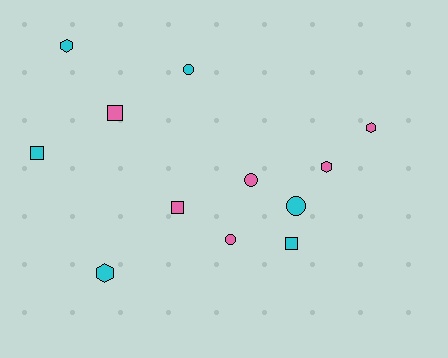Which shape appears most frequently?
Circle, with 4 objects.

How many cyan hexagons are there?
There are 2 cyan hexagons.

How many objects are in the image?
There are 12 objects.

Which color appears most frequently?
Pink, with 6 objects.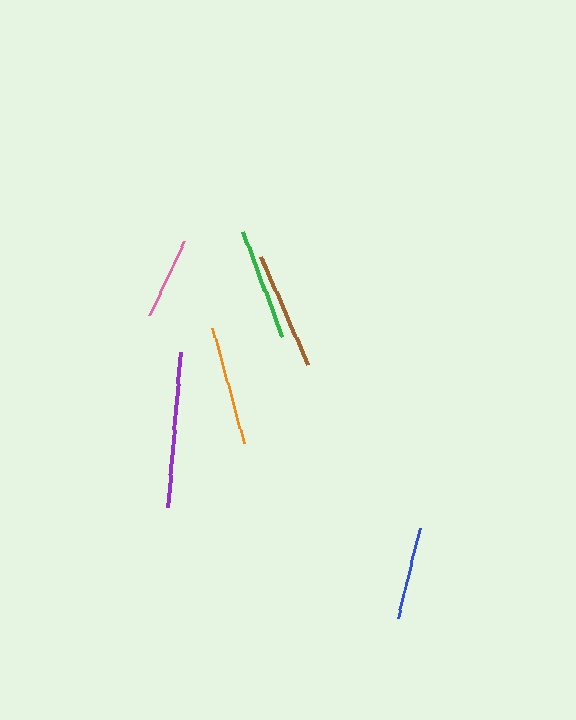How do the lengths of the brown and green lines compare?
The brown and green lines are approximately the same length.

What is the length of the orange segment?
The orange segment is approximately 120 pixels long.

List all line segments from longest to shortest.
From longest to shortest: purple, orange, brown, green, blue, pink.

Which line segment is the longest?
The purple line is the longest at approximately 155 pixels.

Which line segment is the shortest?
The pink line is the shortest at approximately 81 pixels.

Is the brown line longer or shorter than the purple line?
The purple line is longer than the brown line.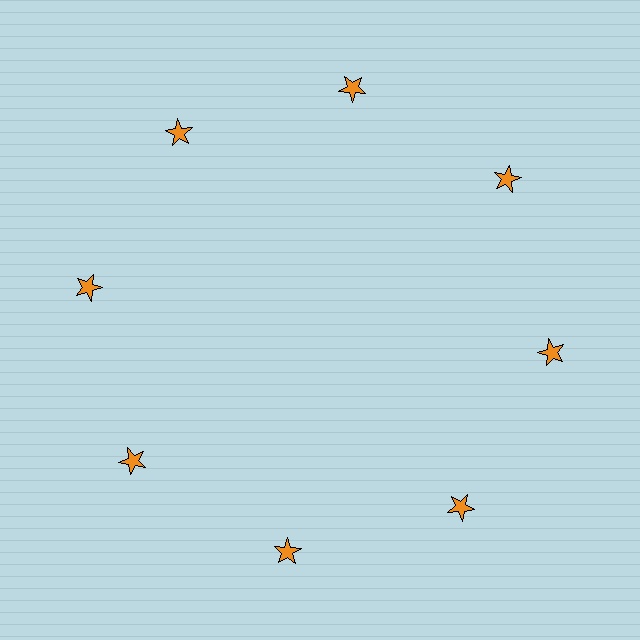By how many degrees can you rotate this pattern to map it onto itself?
The pattern maps onto itself every 45 degrees of rotation.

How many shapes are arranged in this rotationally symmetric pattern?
There are 8 shapes, arranged in 8 groups of 1.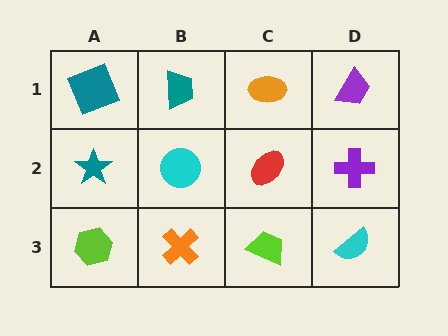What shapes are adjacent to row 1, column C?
A red ellipse (row 2, column C), a teal trapezoid (row 1, column B), a purple trapezoid (row 1, column D).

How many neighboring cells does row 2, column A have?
3.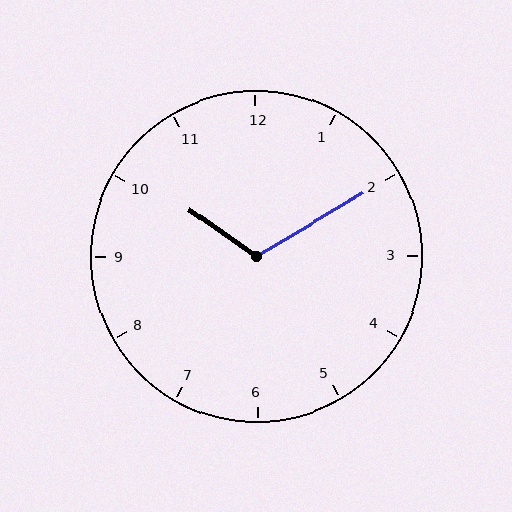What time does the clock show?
10:10.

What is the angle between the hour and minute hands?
Approximately 115 degrees.